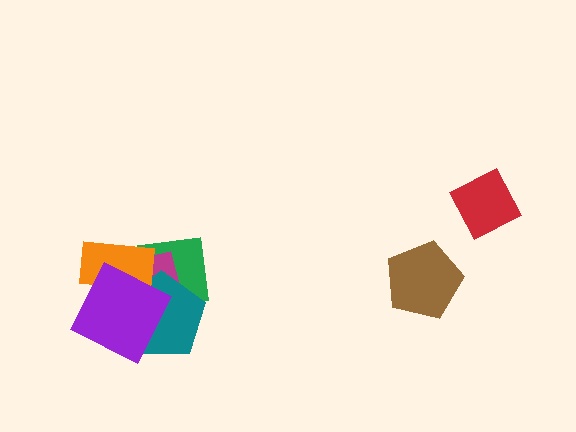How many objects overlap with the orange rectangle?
4 objects overlap with the orange rectangle.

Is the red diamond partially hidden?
No, no other shape covers it.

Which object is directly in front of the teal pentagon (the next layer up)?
The orange rectangle is directly in front of the teal pentagon.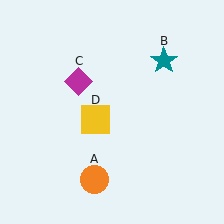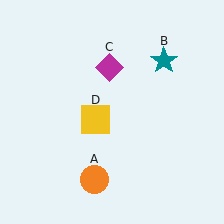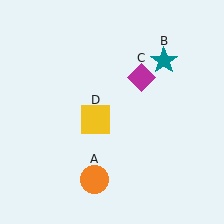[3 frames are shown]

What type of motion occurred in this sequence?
The magenta diamond (object C) rotated clockwise around the center of the scene.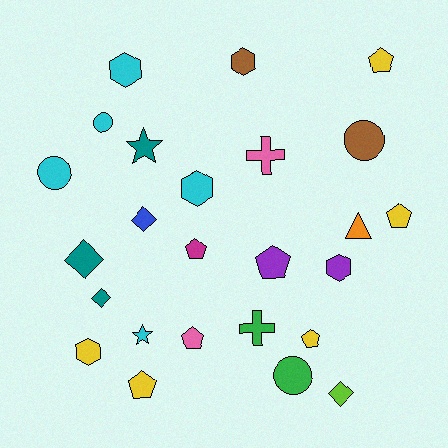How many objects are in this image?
There are 25 objects.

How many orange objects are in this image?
There is 1 orange object.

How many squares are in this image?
There are no squares.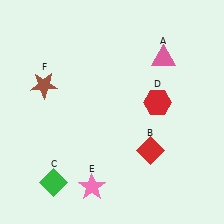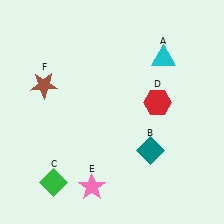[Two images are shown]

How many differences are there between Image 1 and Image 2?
There are 2 differences between the two images.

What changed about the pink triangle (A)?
In Image 1, A is pink. In Image 2, it changed to cyan.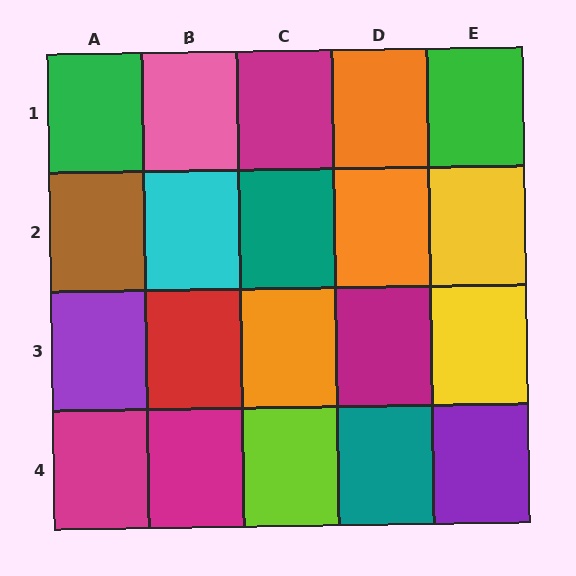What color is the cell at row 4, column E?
Purple.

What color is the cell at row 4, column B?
Magenta.